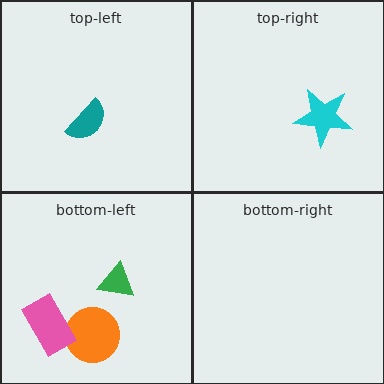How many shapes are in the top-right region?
1.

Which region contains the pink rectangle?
The bottom-left region.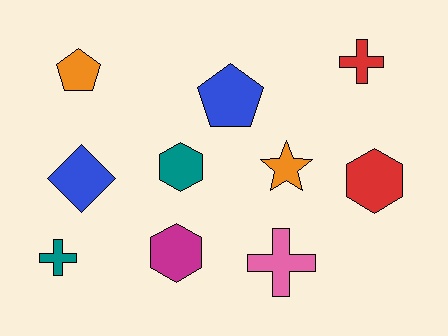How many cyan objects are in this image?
There are no cyan objects.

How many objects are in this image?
There are 10 objects.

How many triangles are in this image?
There are no triangles.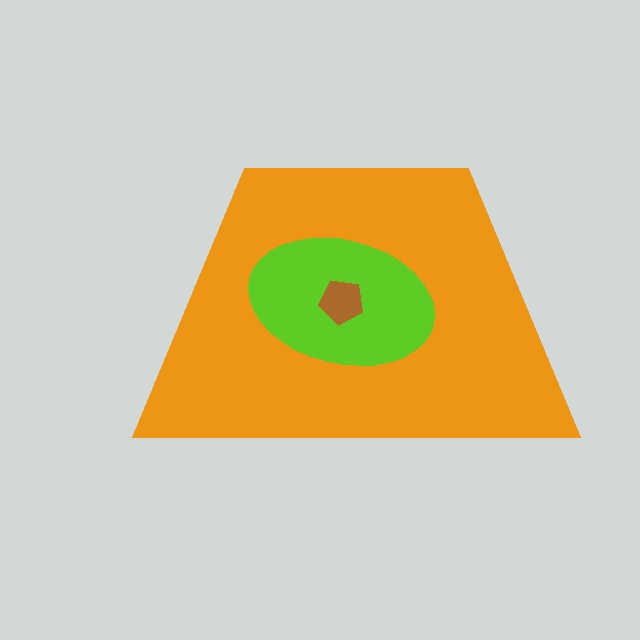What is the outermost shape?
The orange trapezoid.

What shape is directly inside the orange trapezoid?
The lime ellipse.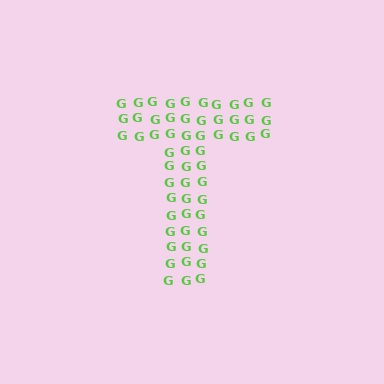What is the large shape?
The large shape is the letter T.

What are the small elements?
The small elements are letter G's.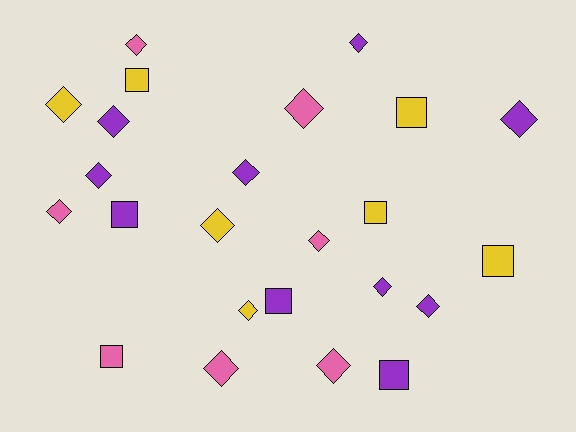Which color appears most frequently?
Purple, with 10 objects.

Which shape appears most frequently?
Diamond, with 16 objects.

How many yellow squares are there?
There are 4 yellow squares.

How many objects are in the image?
There are 24 objects.